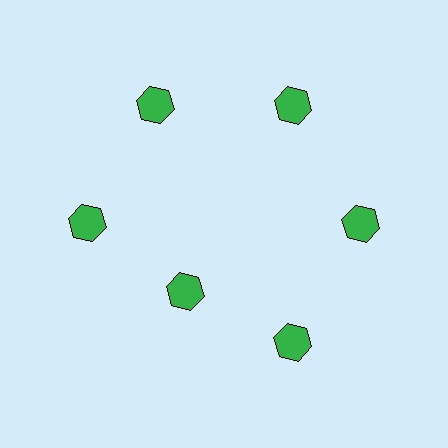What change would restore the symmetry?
The symmetry would be restored by moving it outward, back onto the ring so that all 6 hexagons sit at equal angles and equal distance from the center.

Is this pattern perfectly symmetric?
No. The 6 green hexagons are arranged in a ring, but one element near the 7 o'clock position is pulled inward toward the center, breaking the 6-fold rotational symmetry.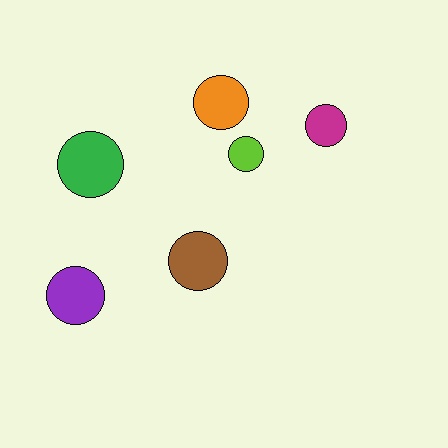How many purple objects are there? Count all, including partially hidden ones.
There is 1 purple object.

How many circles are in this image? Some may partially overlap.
There are 6 circles.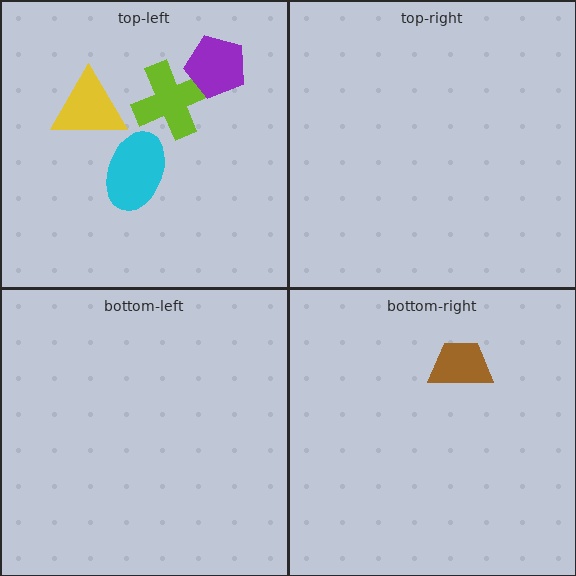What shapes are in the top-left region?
The yellow triangle, the lime cross, the cyan ellipse, the purple pentagon.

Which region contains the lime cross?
The top-left region.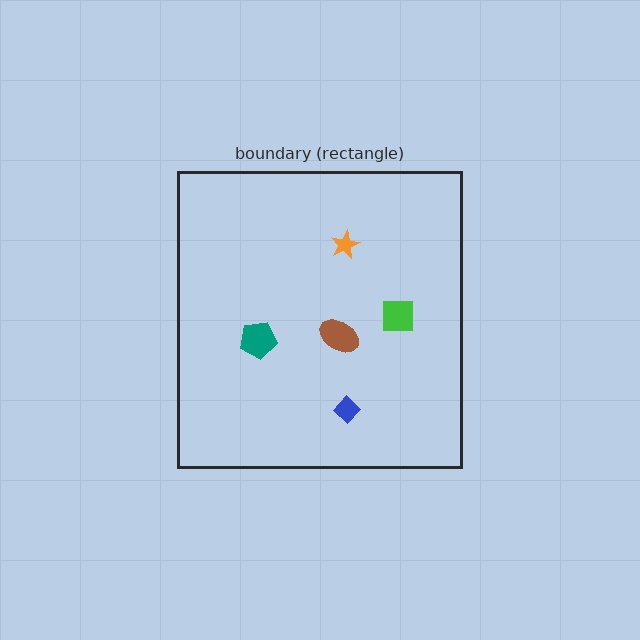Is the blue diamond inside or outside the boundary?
Inside.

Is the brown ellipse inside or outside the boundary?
Inside.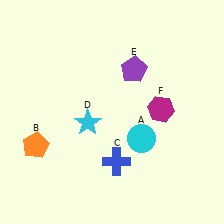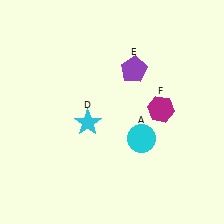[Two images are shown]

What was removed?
The orange pentagon (B), the blue cross (C) were removed in Image 2.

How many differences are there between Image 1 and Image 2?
There are 2 differences between the two images.